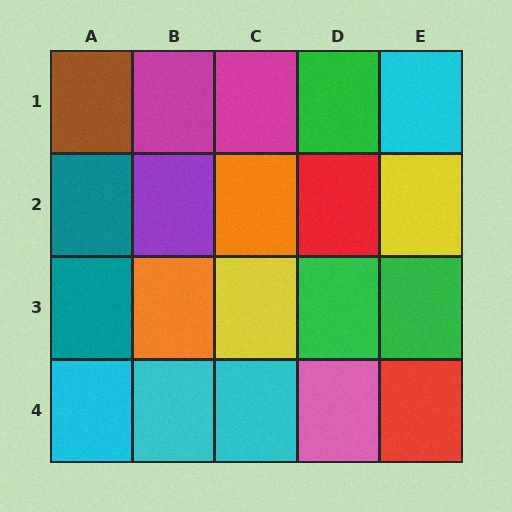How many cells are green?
3 cells are green.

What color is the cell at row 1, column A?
Brown.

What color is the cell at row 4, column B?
Cyan.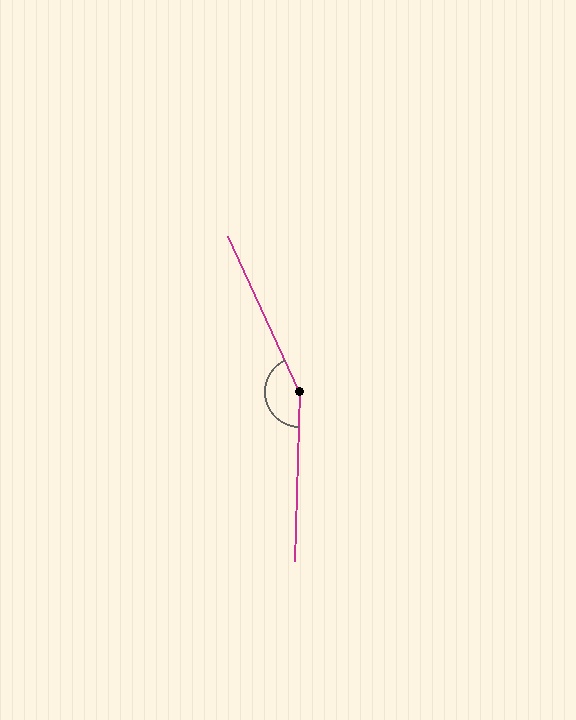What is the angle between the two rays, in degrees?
Approximately 154 degrees.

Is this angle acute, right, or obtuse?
It is obtuse.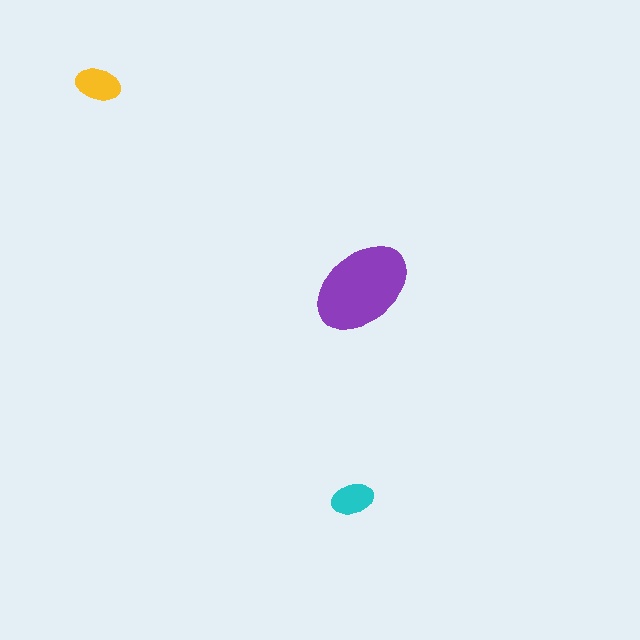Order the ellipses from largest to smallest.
the purple one, the yellow one, the cyan one.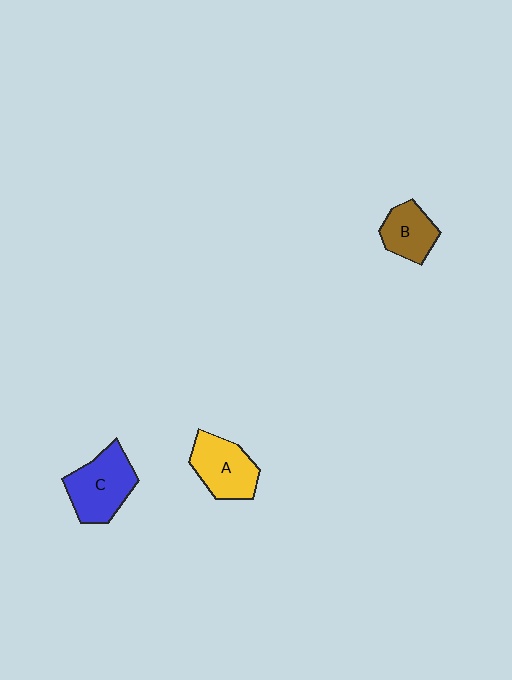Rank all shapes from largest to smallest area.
From largest to smallest: C (blue), A (yellow), B (brown).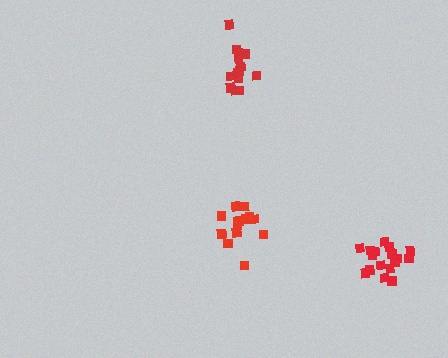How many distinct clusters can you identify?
There are 3 distinct clusters.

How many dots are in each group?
Group 1: 17 dots, Group 2: 14 dots, Group 3: 17 dots (48 total).